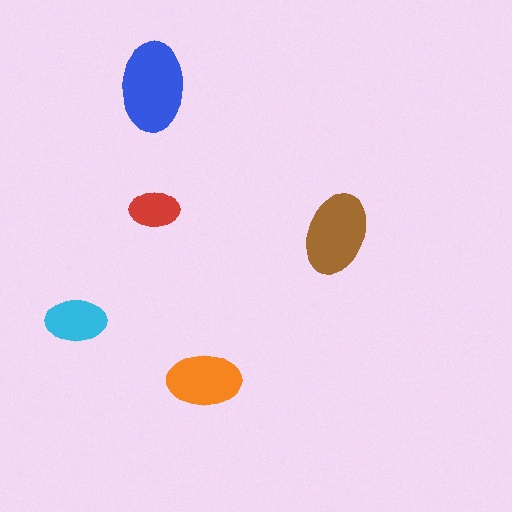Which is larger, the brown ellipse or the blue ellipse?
The blue one.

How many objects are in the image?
There are 5 objects in the image.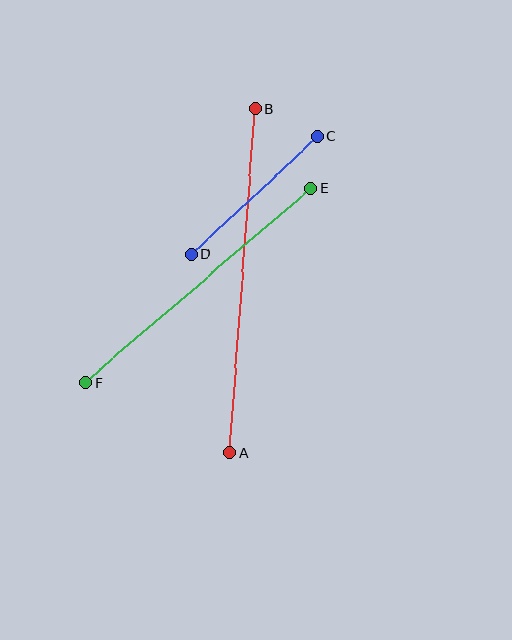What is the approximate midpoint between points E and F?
The midpoint is at approximately (198, 286) pixels.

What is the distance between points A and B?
The distance is approximately 345 pixels.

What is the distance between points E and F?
The distance is approximately 297 pixels.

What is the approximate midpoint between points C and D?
The midpoint is at approximately (254, 195) pixels.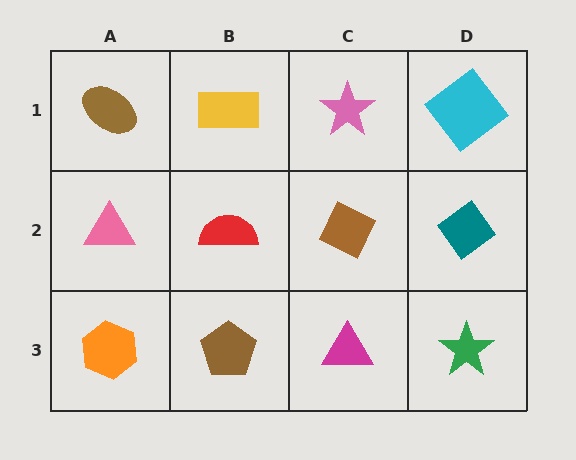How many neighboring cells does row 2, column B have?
4.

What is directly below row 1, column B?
A red semicircle.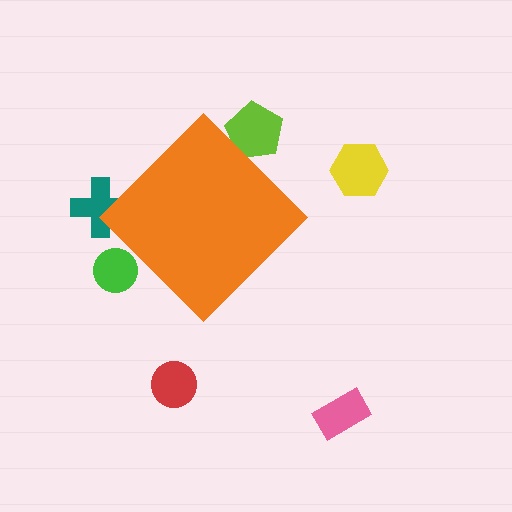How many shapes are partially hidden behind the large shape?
3 shapes are partially hidden.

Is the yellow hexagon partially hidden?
No, the yellow hexagon is fully visible.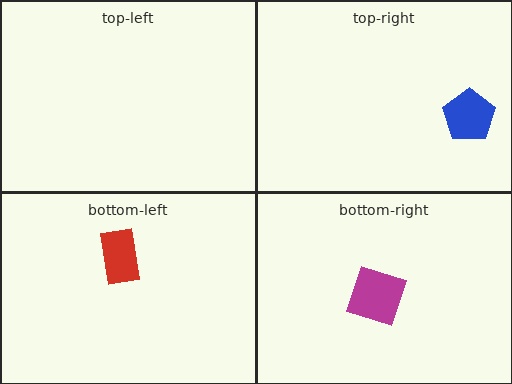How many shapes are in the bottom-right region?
1.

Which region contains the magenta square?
The bottom-right region.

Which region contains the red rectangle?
The bottom-left region.